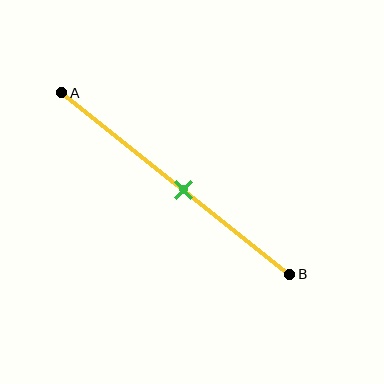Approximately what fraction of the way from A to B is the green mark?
The green mark is approximately 55% of the way from A to B.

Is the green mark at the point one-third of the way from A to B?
No, the mark is at about 55% from A, not at the 33% one-third point.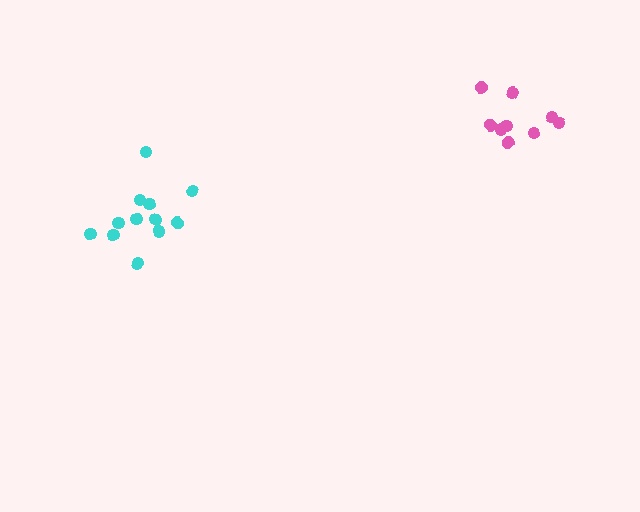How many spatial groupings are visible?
There are 2 spatial groupings.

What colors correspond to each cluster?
The clusters are colored: cyan, pink.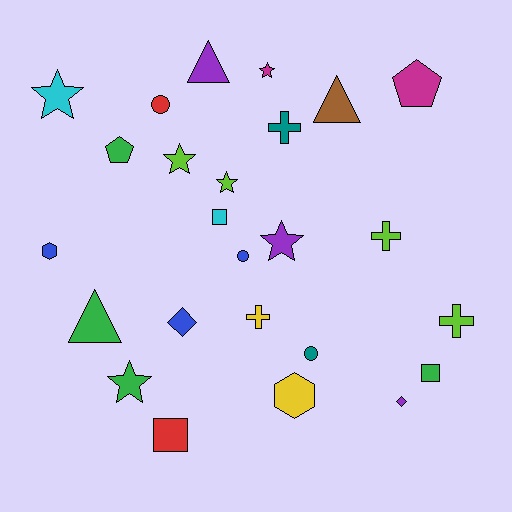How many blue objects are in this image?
There are 3 blue objects.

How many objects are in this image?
There are 25 objects.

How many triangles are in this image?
There are 3 triangles.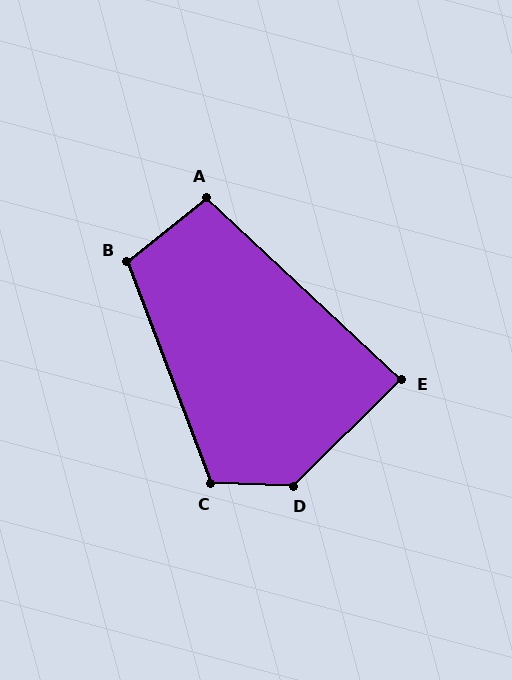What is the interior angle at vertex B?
Approximately 108 degrees (obtuse).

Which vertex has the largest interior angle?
D, at approximately 134 degrees.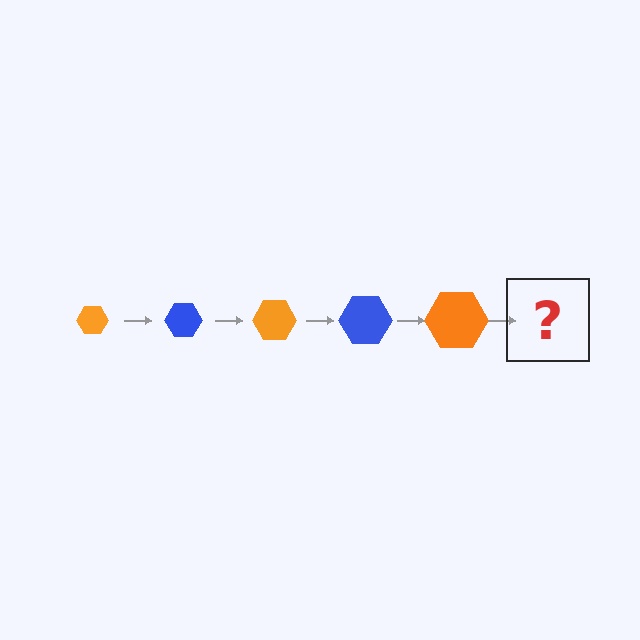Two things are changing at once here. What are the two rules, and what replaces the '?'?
The two rules are that the hexagon grows larger each step and the color cycles through orange and blue. The '?' should be a blue hexagon, larger than the previous one.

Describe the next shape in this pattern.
It should be a blue hexagon, larger than the previous one.